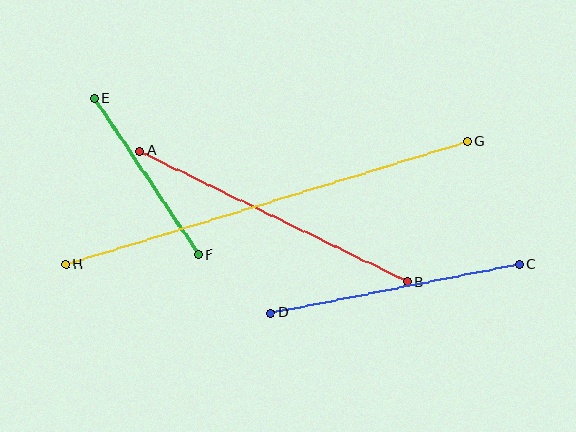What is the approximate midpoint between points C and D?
The midpoint is at approximately (395, 289) pixels.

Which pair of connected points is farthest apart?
Points G and H are farthest apart.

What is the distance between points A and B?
The distance is approximately 298 pixels.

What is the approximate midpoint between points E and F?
The midpoint is at approximately (146, 176) pixels.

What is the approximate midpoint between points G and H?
The midpoint is at approximately (266, 203) pixels.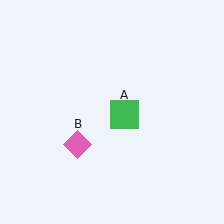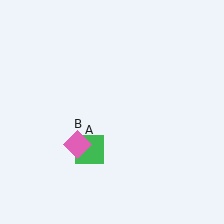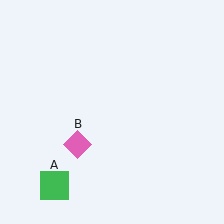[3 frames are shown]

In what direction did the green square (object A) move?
The green square (object A) moved down and to the left.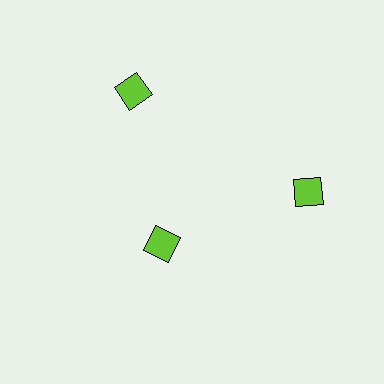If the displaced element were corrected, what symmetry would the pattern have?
It would have 3-fold rotational symmetry — the pattern would map onto itself every 120 degrees.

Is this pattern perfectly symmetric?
No. The 3 lime diamonds are arranged in a ring, but one element near the 7 o'clock position is pulled inward toward the center, breaking the 3-fold rotational symmetry.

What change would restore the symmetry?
The symmetry would be restored by moving it outward, back onto the ring so that all 3 diamonds sit at equal angles and equal distance from the center.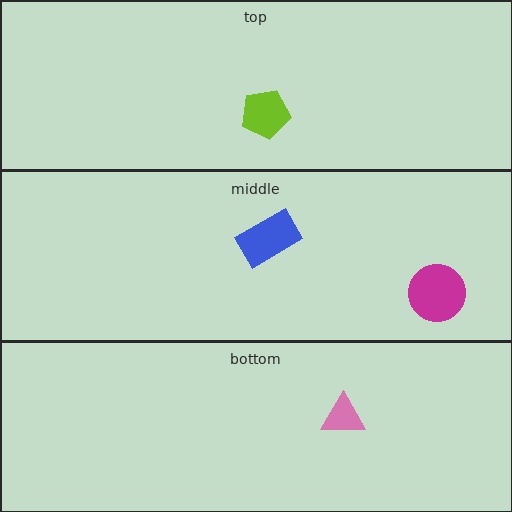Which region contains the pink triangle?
The bottom region.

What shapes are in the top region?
The lime pentagon.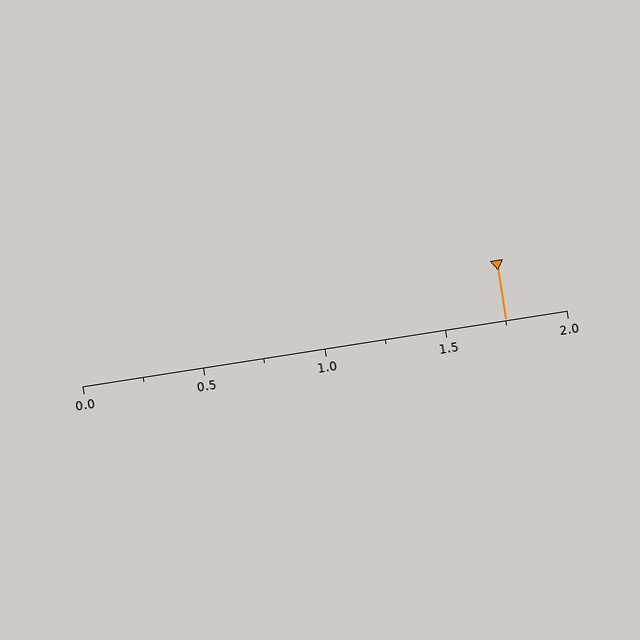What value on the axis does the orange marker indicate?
The marker indicates approximately 1.75.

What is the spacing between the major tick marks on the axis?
The major ticks are spaced 0.5 apart.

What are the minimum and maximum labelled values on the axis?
The axis runs from 0.0 to 2.0.